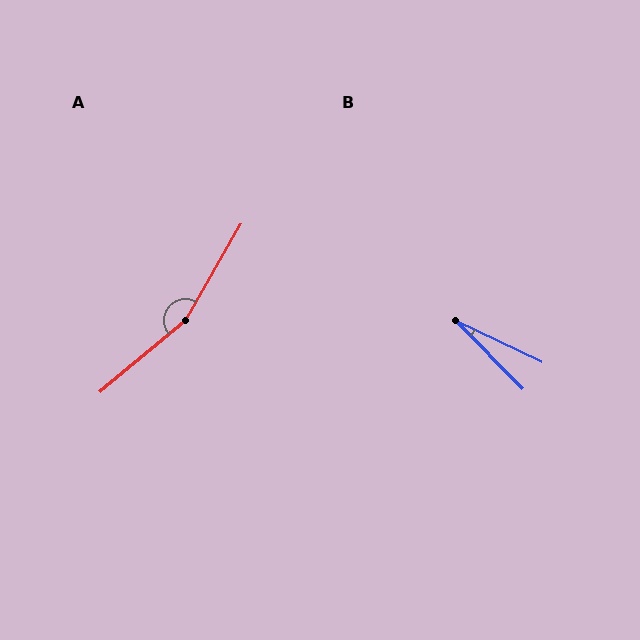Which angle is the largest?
A, at approximately 160 degrees.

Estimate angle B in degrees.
Approximately 20 degrees.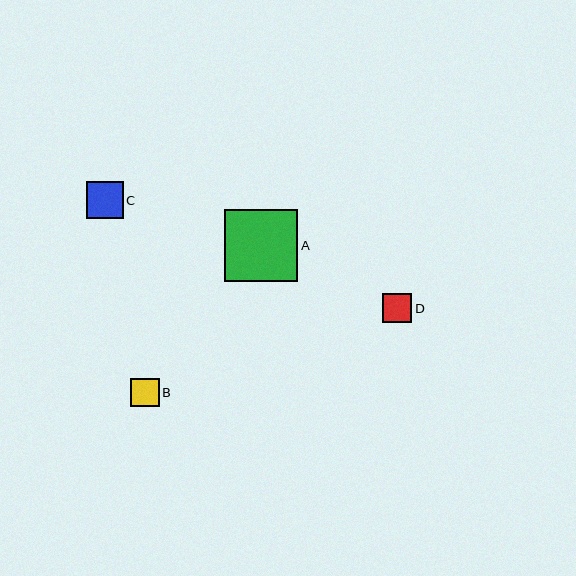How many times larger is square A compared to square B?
Square A is approximately 2.6 times the size of square B.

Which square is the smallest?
Square B is the smallest with a size of approximately 28 pixels.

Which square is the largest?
Square A is the largest with a size of approximately 73 pixels.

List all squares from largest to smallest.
From largest to smallest: A, C, D, B.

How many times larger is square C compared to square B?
Square C is approximately 1.3 times the size of square B.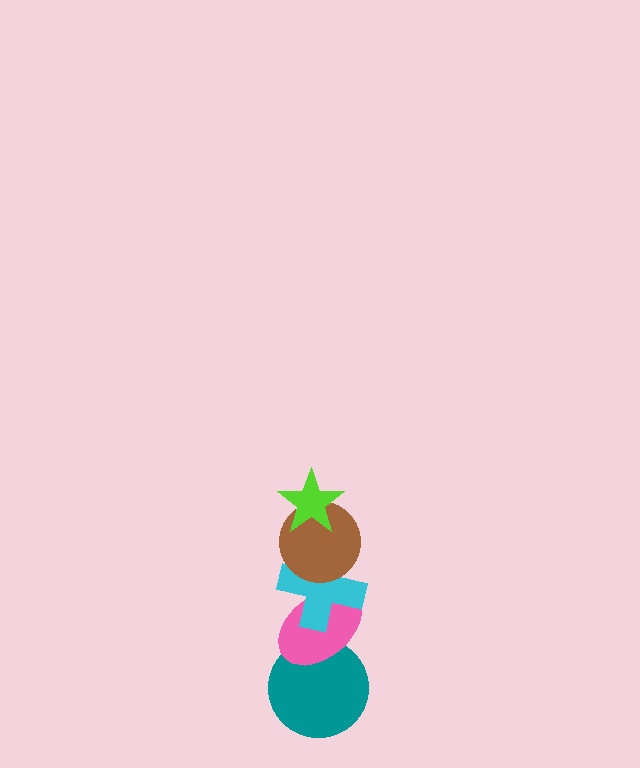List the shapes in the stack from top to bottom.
From top to bottom: the lime star, the brown circle, the cyan cross, the pink ellipse, the teal circle.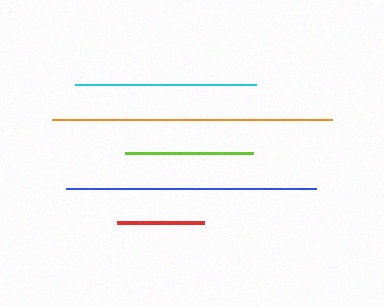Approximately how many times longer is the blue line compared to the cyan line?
The blue line is approximately 1.4 times the length of the cyan line.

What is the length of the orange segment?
The orange segment is approximately 281 pixels long.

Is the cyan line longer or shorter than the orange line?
The orange line is longer than the cyan line.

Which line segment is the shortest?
The red line is the shortest at approximately 87 pixels.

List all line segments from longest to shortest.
From longest to shortest: orange, blue, cyan, lime, red.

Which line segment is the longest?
The orange line is the longest at approximately 281 pixels.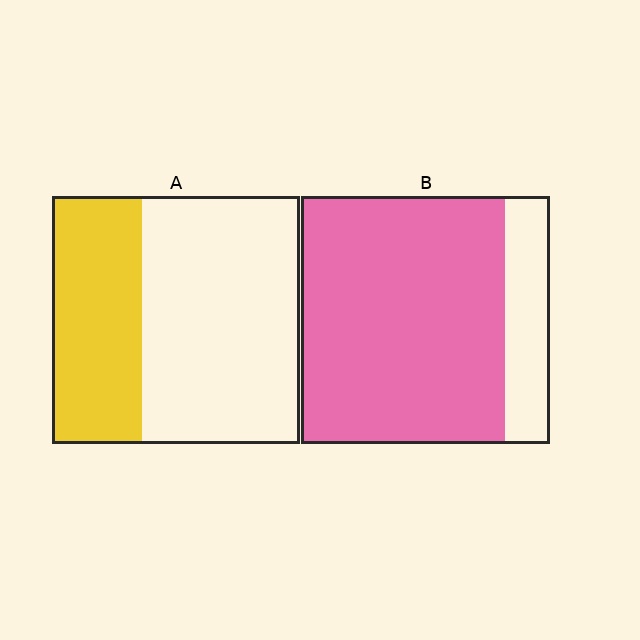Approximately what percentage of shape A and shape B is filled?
A is approximately 35% and B is approximately 80%.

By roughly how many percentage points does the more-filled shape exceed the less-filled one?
By roughly 45 percentage points (B over A).